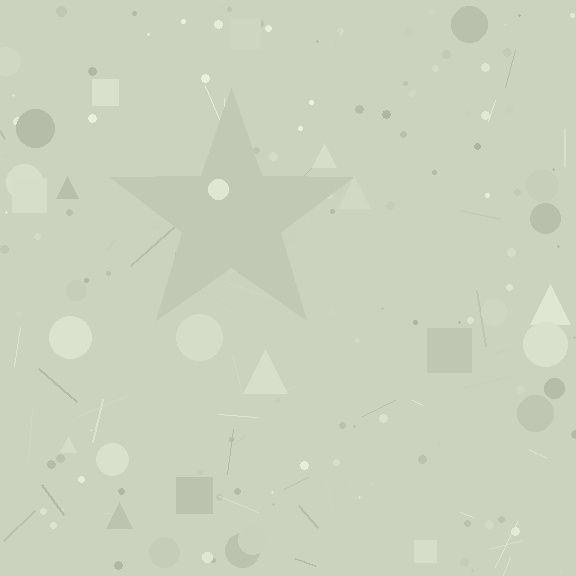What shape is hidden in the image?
A star is hidden in the image.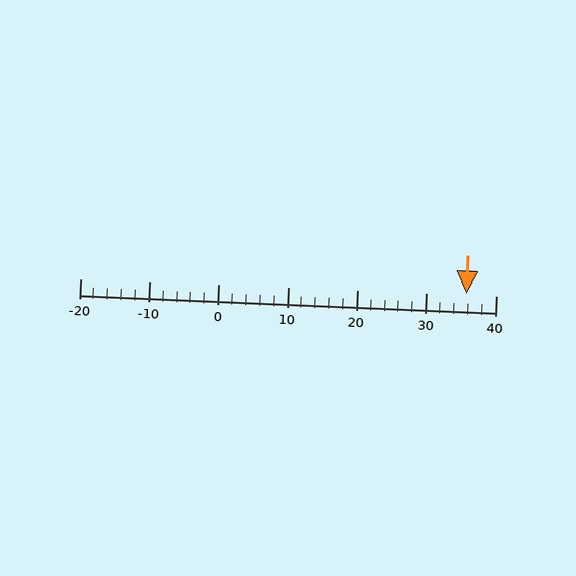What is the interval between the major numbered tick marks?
The major tick marks are spaced 10 units apart.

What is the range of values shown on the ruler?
The ruler shows values from -20 to 40.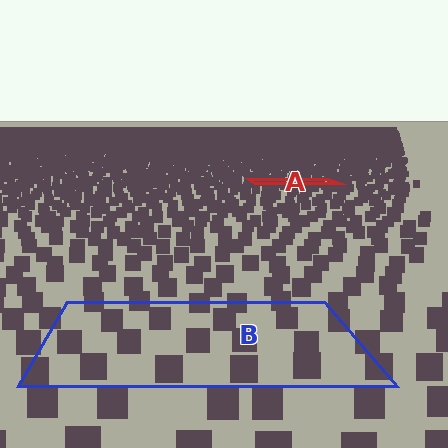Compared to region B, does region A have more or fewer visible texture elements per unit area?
Region A has more texture elements per unit area — they are packed more densely because it is farther away.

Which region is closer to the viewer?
Region B is closer. The texture elements there are larger and more spread out.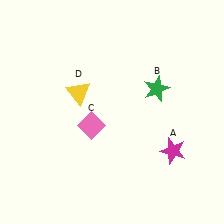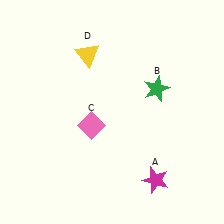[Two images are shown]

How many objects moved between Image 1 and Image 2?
2 objects moved between the two images.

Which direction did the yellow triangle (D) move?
The yellow triangle (D) moved up.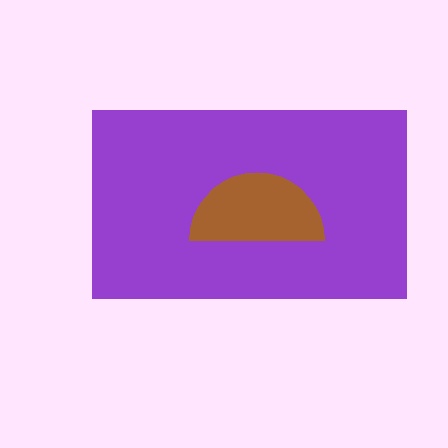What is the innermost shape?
The brown semicircle.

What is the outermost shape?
The purple rectangle.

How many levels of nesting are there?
2.